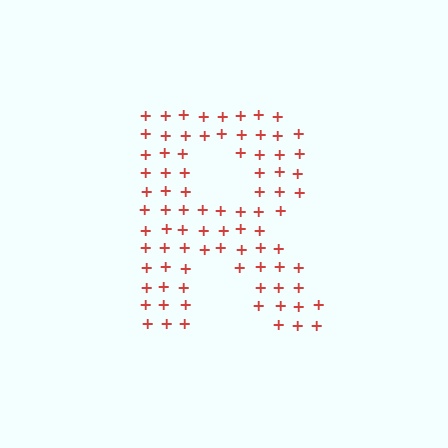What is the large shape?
The large shape is the letter R.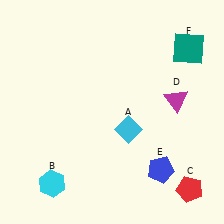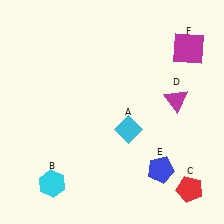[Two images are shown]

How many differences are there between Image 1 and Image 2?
There is 1 difference between the two images.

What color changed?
The square (F) changed from teal in Image 1 to magenta in Image 2.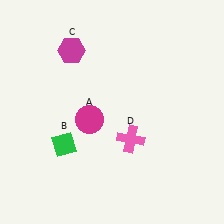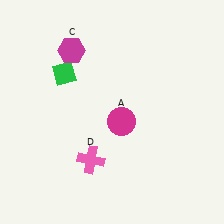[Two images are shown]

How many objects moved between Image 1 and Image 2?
3 objects moved between the two images.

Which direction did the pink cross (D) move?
The pink cross (D) moved left.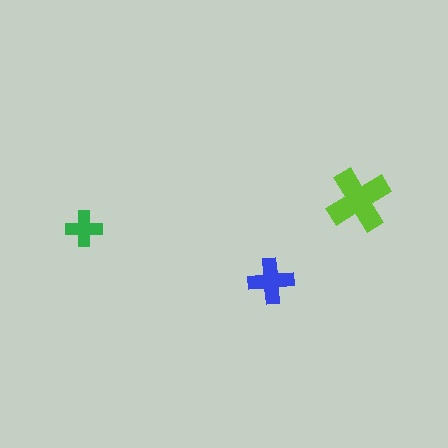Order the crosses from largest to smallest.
the lime one, the blue one, the green one.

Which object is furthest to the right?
The lime cross is rightmost.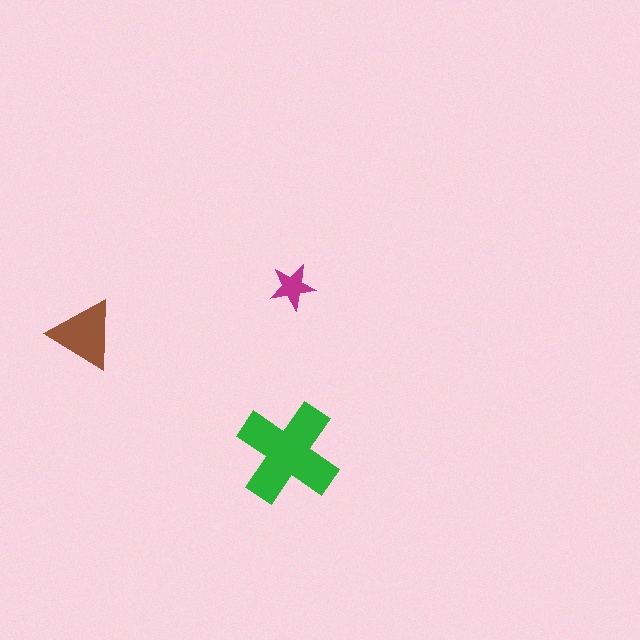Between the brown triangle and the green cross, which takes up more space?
The green cross.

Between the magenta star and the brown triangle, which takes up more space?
The brown triangle.